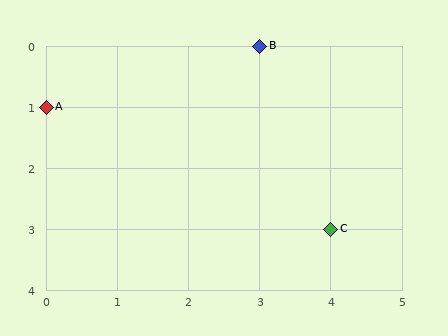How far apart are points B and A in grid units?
Points B and A are 3 columns and 1 row apart (about 3.2 grid units diagonally).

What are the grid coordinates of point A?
Point A is at grid coordinates (0, 1).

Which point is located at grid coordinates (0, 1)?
Point A is at (0, 1).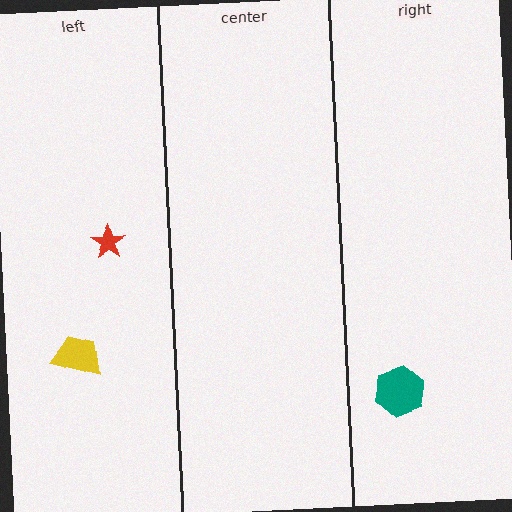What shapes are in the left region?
The red star, the yellow trapezoid.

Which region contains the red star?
The left region.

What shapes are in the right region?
The teal hexagon.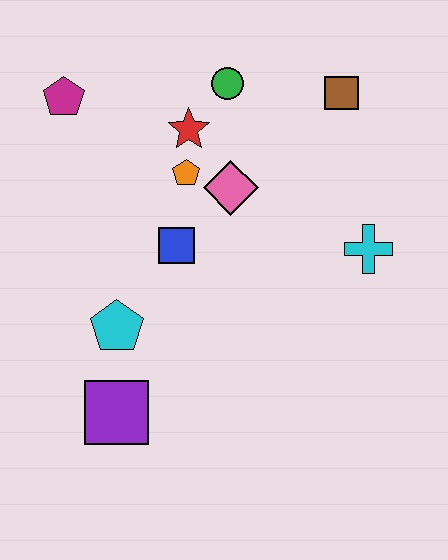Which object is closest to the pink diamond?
The orange pentagon is closest to the pink diamond.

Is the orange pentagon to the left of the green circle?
Yes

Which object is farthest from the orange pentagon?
The purple square is farthest from the orange pentagon.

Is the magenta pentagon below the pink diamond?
No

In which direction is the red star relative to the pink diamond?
The red star is above the pink diamond.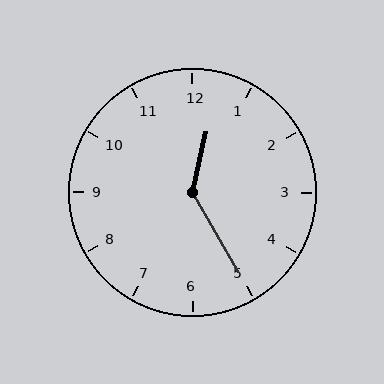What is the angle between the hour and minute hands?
Approximately 138 degrees.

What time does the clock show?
12:25.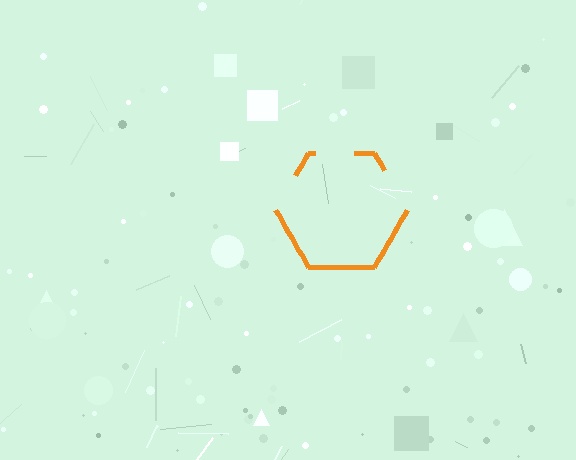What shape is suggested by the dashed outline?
The dashed outline suggests a hexagon.